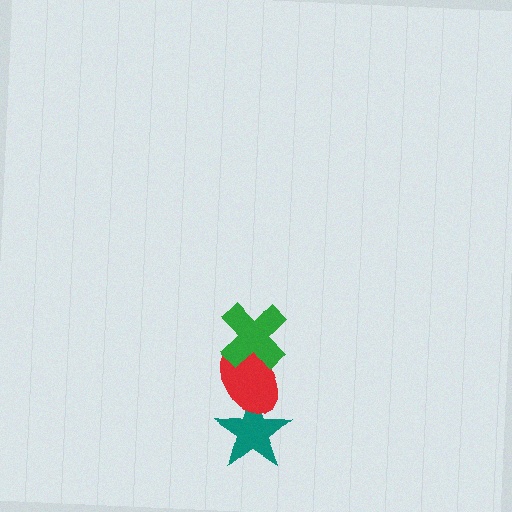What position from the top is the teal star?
The teal star is 3rd from the top.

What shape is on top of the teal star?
The red ellipse is on top of the teal star.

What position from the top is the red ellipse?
The red ellipse is 2nd from the top.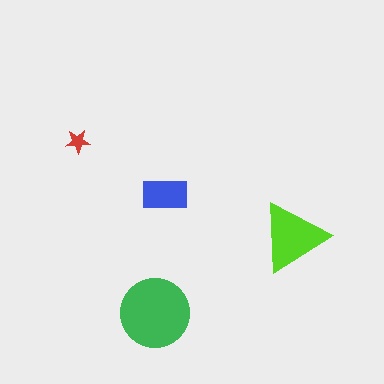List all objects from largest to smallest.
The green circle, the lime triangle, the blue rectangle, the red star.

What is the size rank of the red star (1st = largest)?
4th.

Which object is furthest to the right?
The lime triangle is rightmost.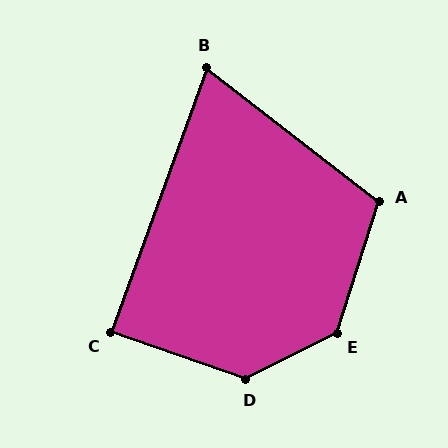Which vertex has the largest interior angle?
E, at approximately 135 degrees.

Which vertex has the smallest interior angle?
B, at approximately 72 degrees.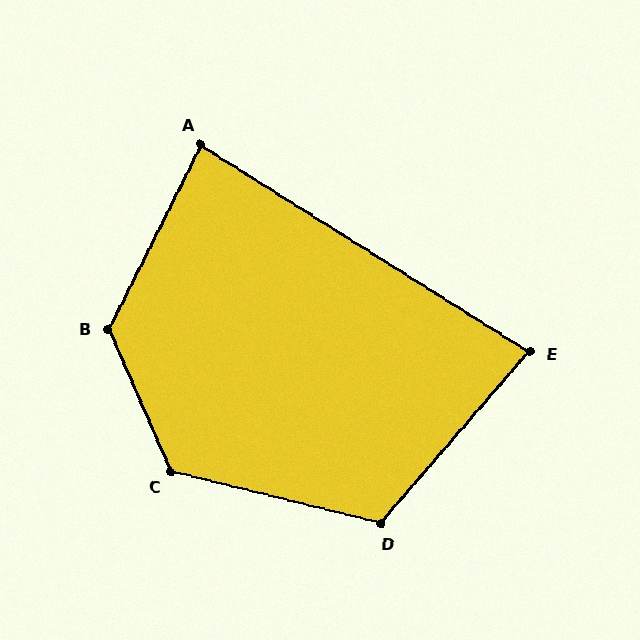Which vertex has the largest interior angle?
B, at approximately 129 degrees.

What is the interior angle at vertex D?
Approximately 117 degrees (obtuse).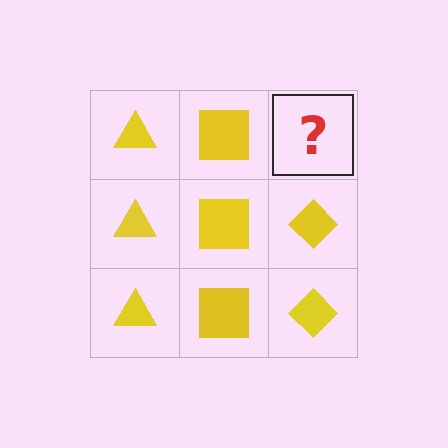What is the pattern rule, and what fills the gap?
The rule is that each column has a consistent shape. The gap should be filled with a yellow diamond.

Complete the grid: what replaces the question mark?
The question mark should be replaced with a yellow diamond.